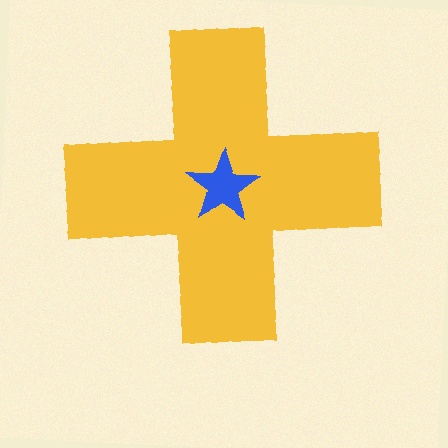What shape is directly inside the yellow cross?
The blue star.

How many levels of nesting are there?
2.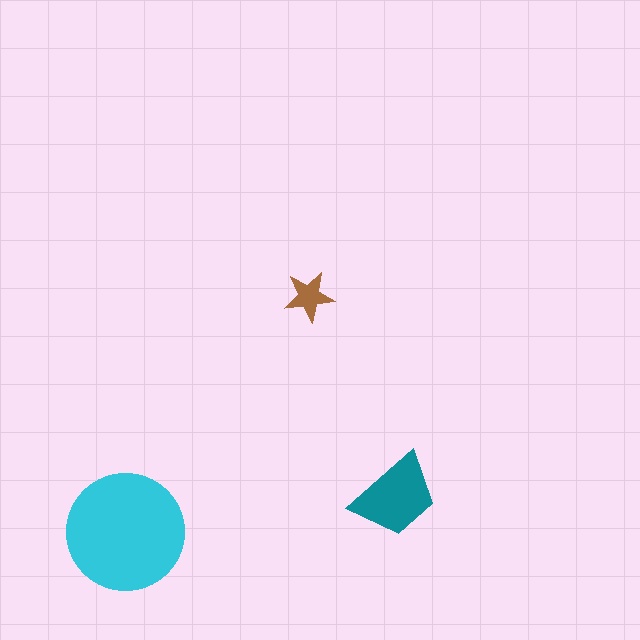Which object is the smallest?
The brown star.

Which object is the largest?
The cyan circle.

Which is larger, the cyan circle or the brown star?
The cyan circle.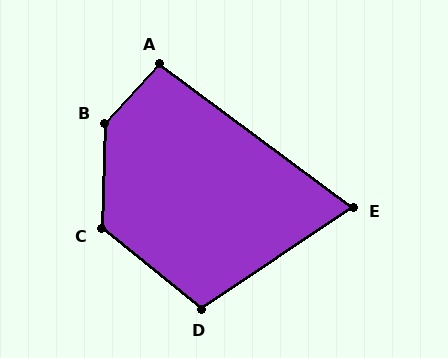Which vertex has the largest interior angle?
B, at approximately 139 degrees.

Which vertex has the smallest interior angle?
E, at approximately 70 degrees.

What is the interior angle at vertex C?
Approximately 127 degrees (obtuse).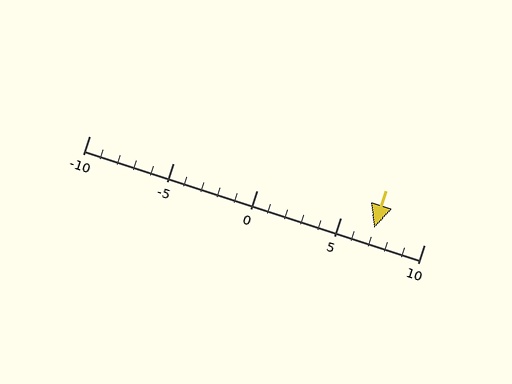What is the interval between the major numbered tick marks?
The major tick marks are spaced 5 units apart.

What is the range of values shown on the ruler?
The ruler shows values from -10 to 10.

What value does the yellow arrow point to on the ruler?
The yellow arrow points to approximately 7.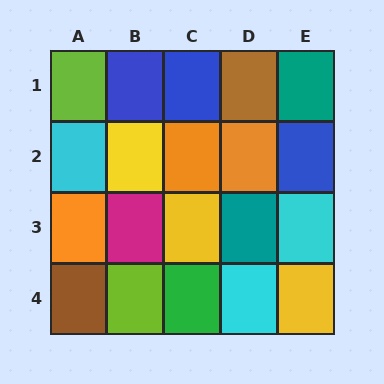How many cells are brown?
2 cells are brown.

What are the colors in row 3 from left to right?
Orange, magenta, yellow, teal, cyan.